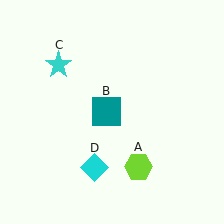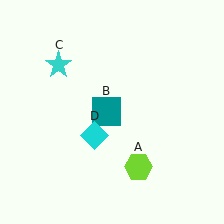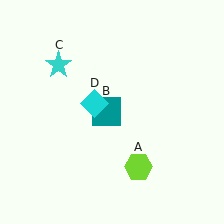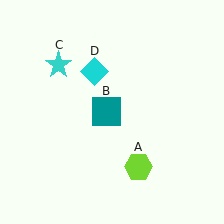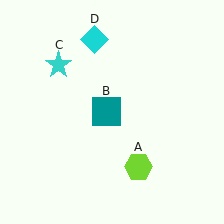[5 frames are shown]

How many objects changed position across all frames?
1 object changed position: cyan diamond (object D).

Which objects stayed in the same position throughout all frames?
Lime hexagon (object A) and teal square (object B) and cyan star (object C) remained stationary.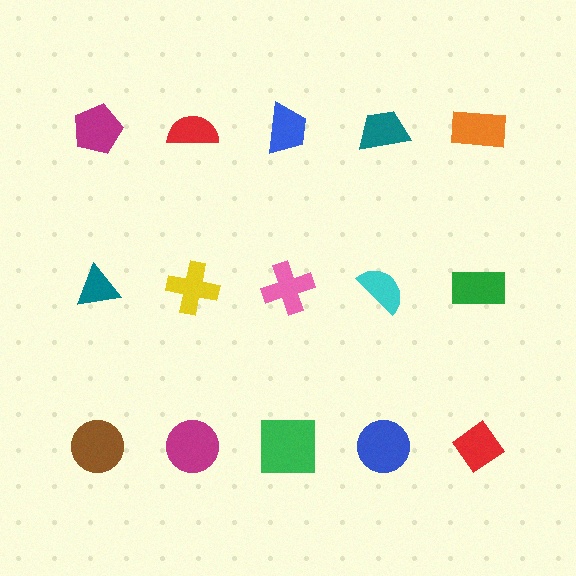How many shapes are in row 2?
5 shapes.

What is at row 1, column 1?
A magenta pentagon.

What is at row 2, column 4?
A cyan semicircle.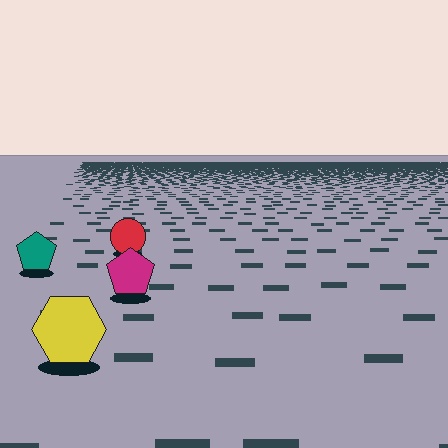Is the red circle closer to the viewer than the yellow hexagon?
No. The yellow hexagon is closer — you can tell from the texture gradient: the ground texture is coarser near it.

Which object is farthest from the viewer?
The red circle is farthest from the viewer. It appears smaller and the ground texture around it is denser.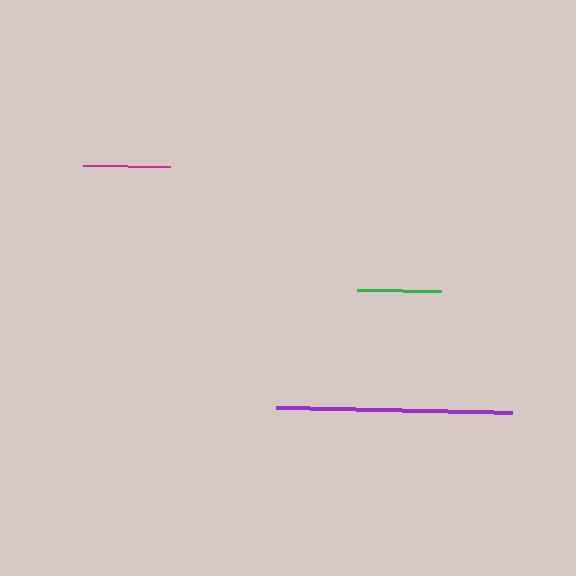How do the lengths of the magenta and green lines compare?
The magenta and green lines are approximately the same length.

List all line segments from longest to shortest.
From longest to shortest: purple, magenta, green.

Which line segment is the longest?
The purple line is the longest at approximately 236 pixels.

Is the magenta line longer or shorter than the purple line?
The purple line is longer than the magenta line.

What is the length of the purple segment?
The purple segment is approximately 236 pixels long.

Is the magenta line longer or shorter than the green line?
The magenta line is longer than the green line.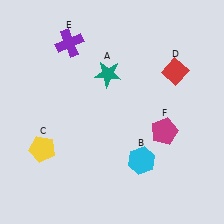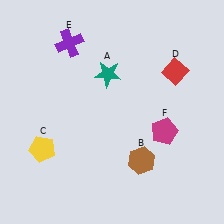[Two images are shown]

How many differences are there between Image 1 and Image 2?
There is 1 difference between the two images.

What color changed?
The hexagon (B) changed from cyan in Image 1 to brown in Image 2.